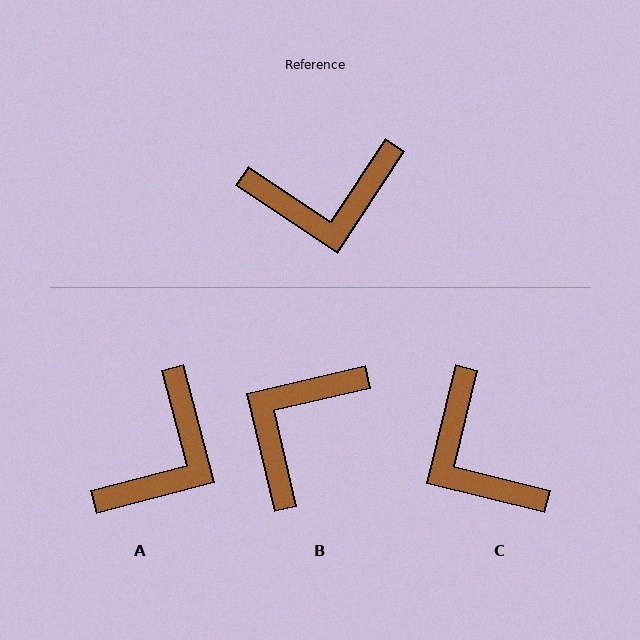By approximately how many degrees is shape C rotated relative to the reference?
Approximately 70 degrees clockwise.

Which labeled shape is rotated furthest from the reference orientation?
B, about 133 degrees away.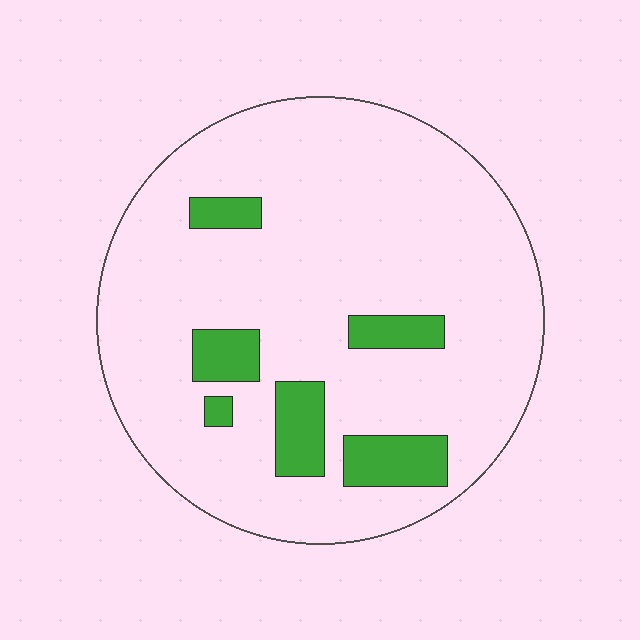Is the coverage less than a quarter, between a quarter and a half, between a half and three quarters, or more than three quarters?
Less than a quarter.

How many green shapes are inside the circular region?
6.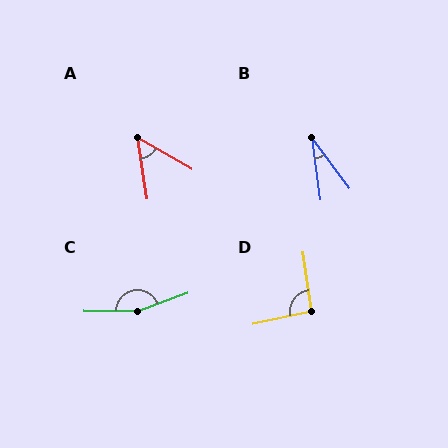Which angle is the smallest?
B, at approximately 28 degrees.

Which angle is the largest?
C, at approximately 160 degrees.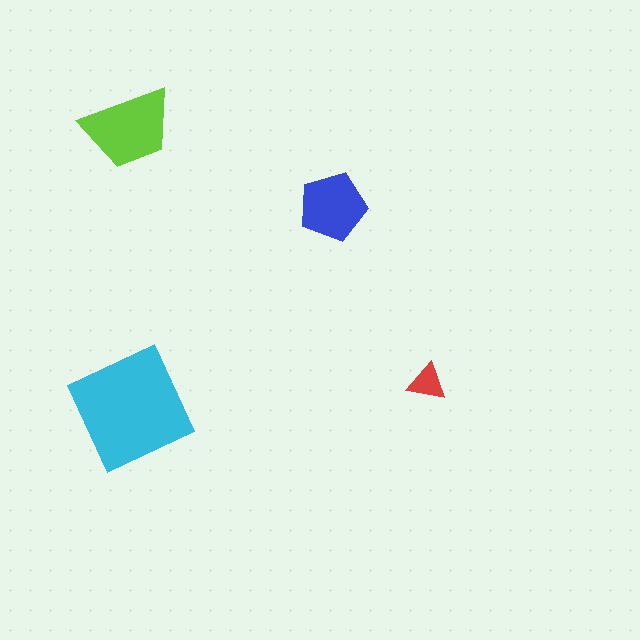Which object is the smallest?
The red triangle.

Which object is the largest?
The cyan square.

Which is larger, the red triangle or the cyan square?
The cyan square.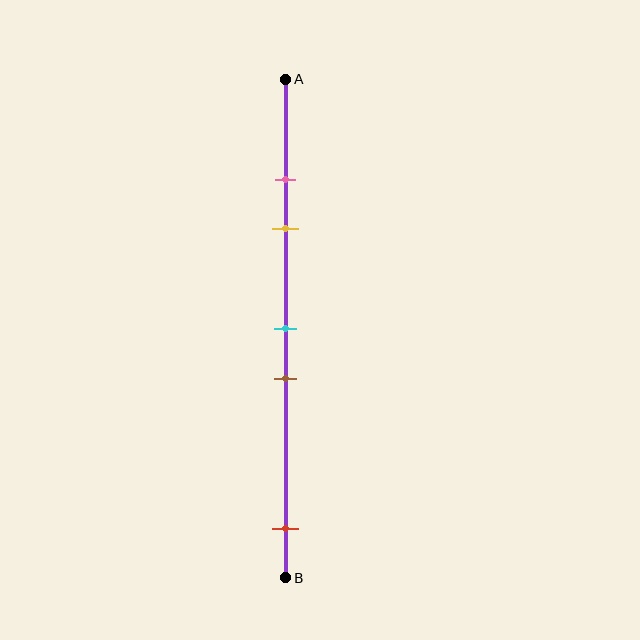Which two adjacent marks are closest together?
The pink and yellow marks are the closest adjacent pair.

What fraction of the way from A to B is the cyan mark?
The cyan mark is approximately 50% (0.5) of the way from A to B.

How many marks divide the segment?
There are 5 marks dividing the segment.